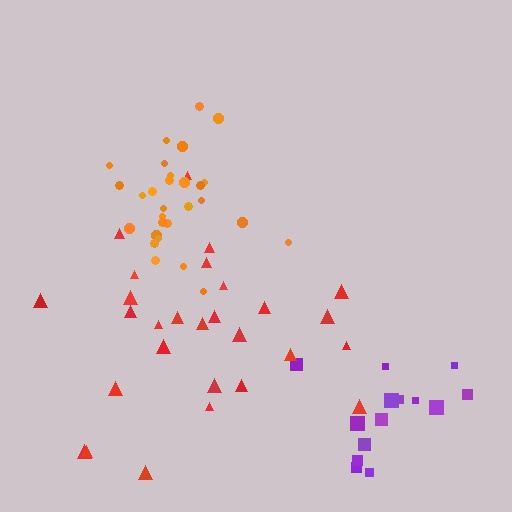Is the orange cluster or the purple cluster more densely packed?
Orange.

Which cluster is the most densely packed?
Orange.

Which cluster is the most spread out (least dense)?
Red.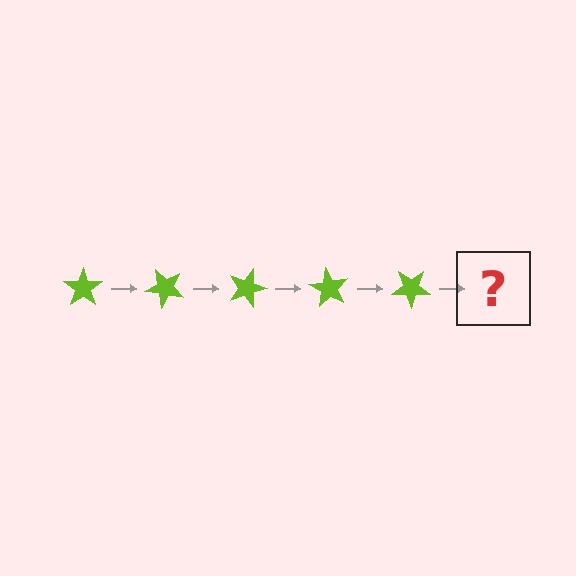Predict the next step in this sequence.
The next step is a lime star rotated 225 degrees.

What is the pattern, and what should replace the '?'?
The pattern is that the star rotates 45 degrees each step. The '?' should be a lime star rotated 225 degrees.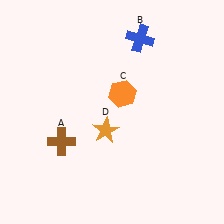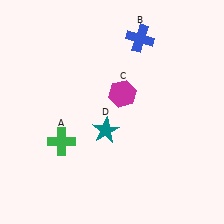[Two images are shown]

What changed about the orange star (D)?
In Image 1, D is orange. In Image 2, it changed to teal.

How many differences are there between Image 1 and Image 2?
There are 3 differences between the two images.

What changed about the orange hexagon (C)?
In Image 1, C is orange. In Image 2, it changed to magenta.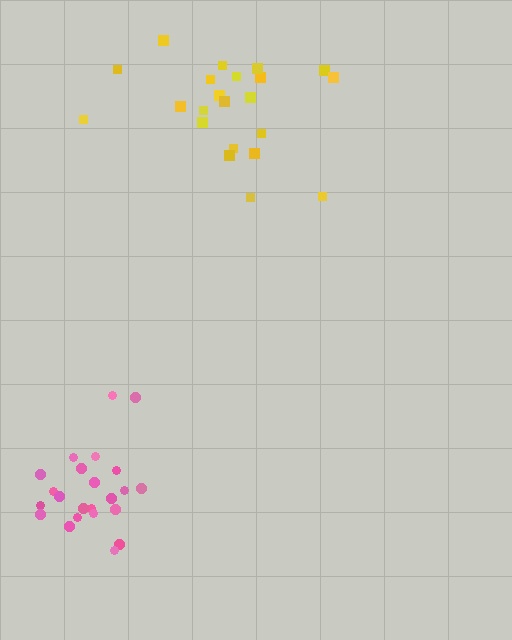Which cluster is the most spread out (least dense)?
Yellow.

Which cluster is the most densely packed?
Pink.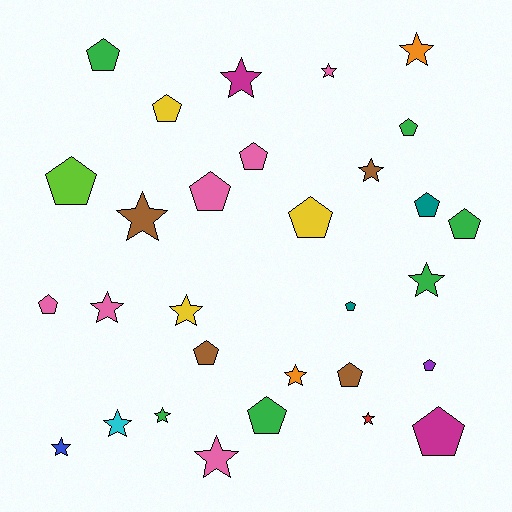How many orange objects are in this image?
There are 2 orange objects.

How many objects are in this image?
There are 30 objects.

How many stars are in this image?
There are 14 stars.